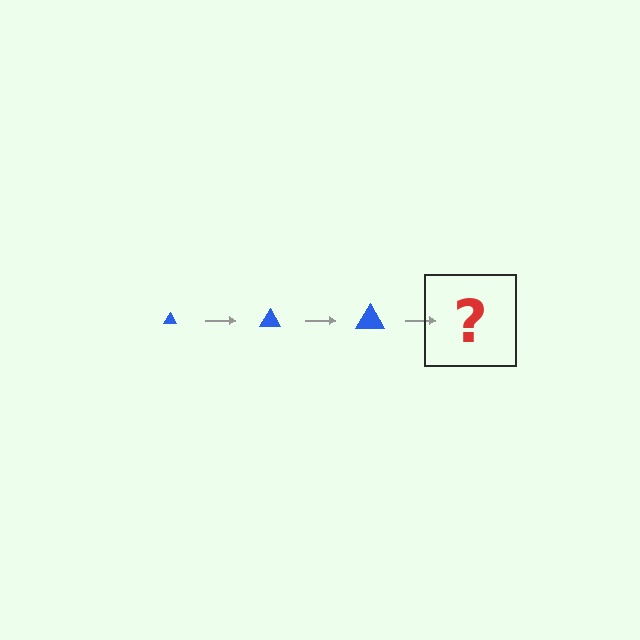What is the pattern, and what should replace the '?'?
The pattern is that the triangle gets progressively larger each step. The '?' should be a blue triangle, larger than the previous one.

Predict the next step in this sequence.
The next step is a blue triangle, larger than the previous one.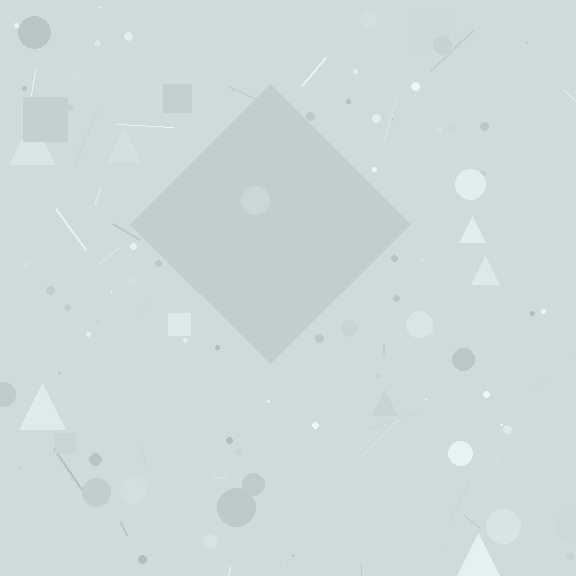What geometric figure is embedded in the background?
A diamond is embedded in the background.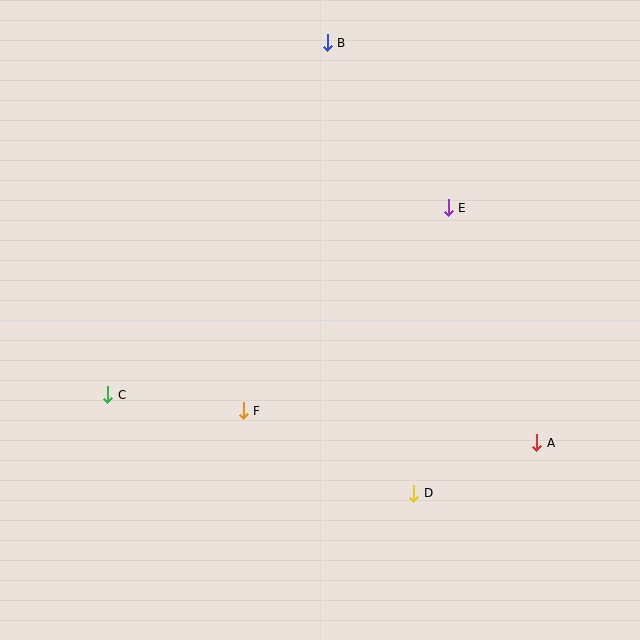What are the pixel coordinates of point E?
Point E is at (448, 208).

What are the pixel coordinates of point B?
Point B is at (327, 43).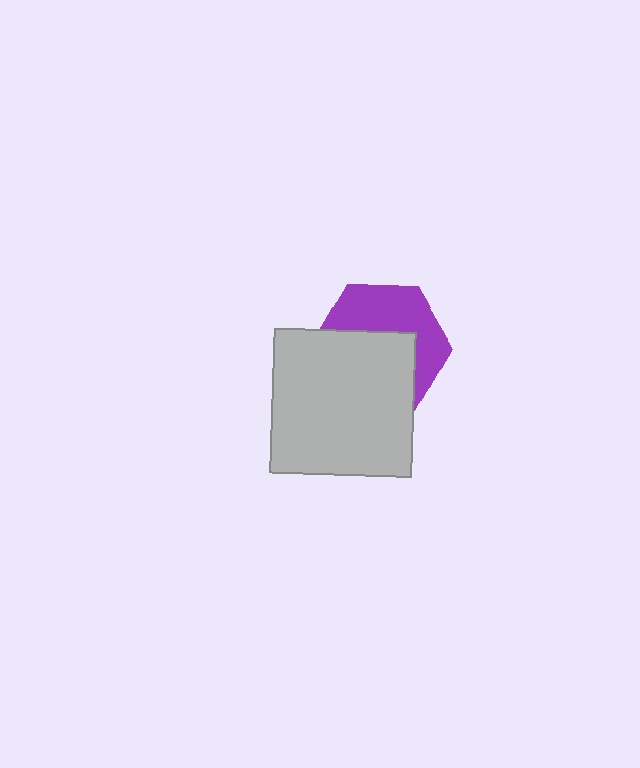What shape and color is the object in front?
The object in front is a light gray rectangle.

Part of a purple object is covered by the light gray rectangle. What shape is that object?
It is a hexagon.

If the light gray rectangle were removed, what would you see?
You would see the complete purple hexagon.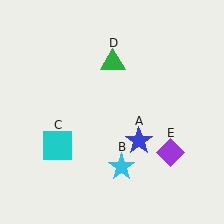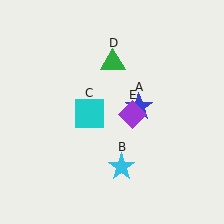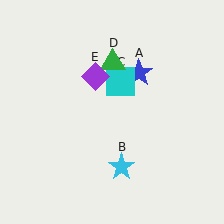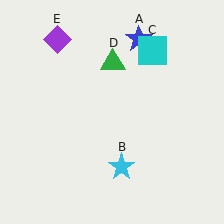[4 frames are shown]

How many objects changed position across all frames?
3 objects changed position: blue star (object A), cyan square (object C), purple diamond (object E).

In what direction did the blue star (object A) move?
The blue star (object A) moved up.